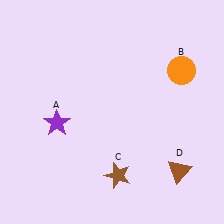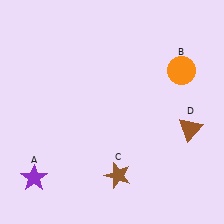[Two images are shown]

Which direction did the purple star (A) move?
The purple star (A) moved down.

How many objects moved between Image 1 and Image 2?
2 objects moved between the two images.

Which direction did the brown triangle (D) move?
The brown triangle (D) moved up.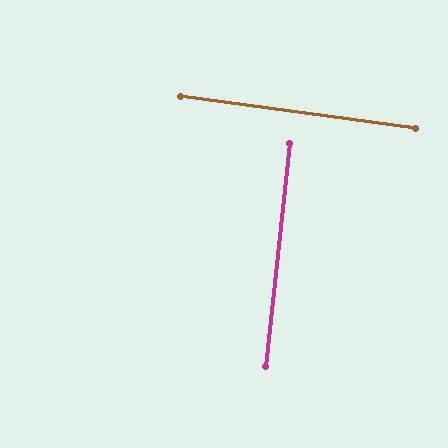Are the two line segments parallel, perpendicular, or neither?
Perpendicular — they meet at approximately 88°.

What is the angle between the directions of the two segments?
Approximately 88 degrees.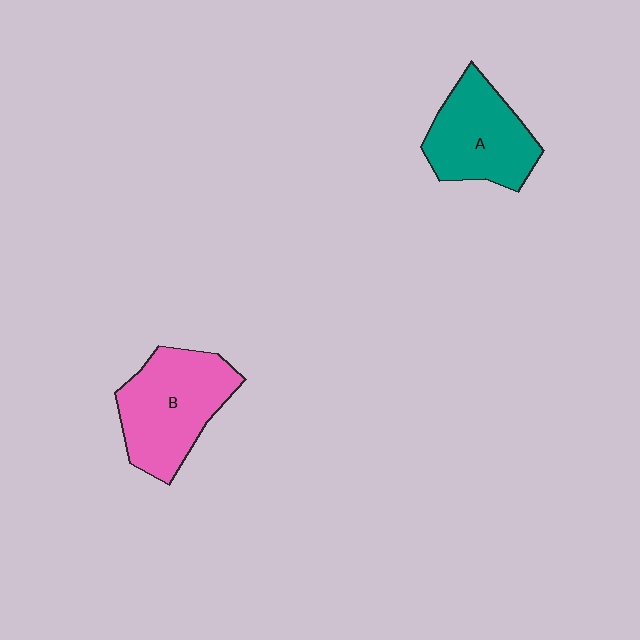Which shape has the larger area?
Shape B (pink).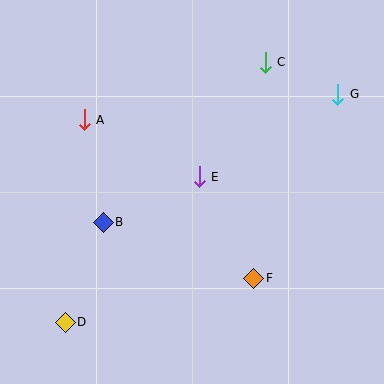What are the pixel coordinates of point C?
Point C is at (265, 62).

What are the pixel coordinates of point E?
Point E is at (199, 177).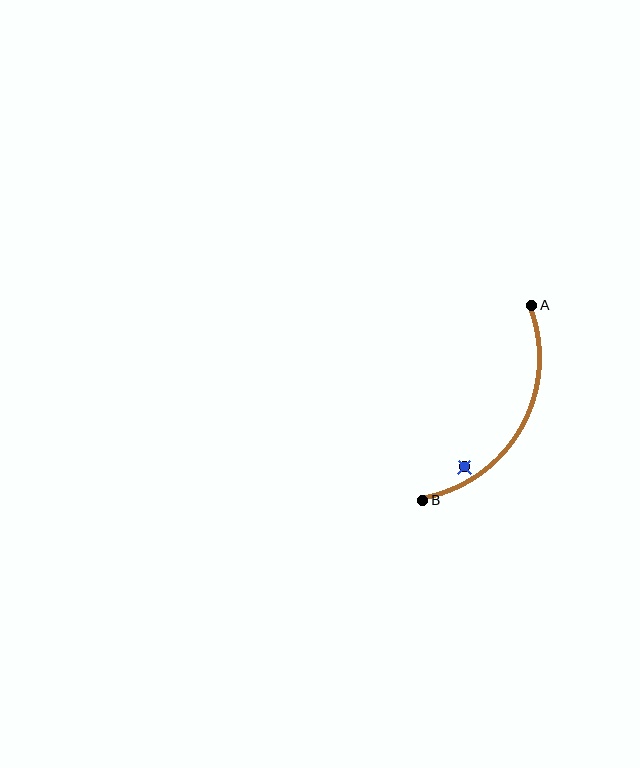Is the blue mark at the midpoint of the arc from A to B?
No — the blue mark does not lie on the arc at all. It sits slightly inside the curve.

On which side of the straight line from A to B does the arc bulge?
The arc bulges to the right of the straight line connecting A and B.